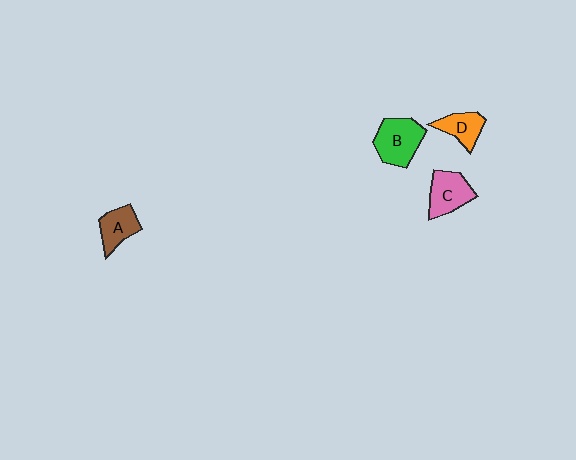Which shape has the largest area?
Shape B (green).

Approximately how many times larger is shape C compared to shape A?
Approximately 1.2 times.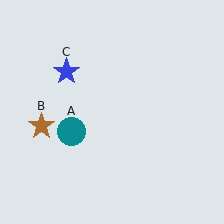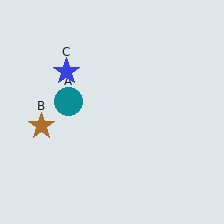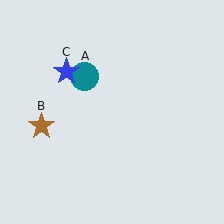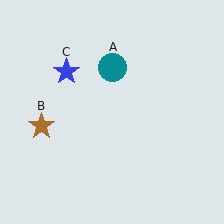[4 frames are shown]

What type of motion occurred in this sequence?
The teal circle (object A) rotated clockwise around the center of the scene.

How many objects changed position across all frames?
1 object changed position: teal circle (object A).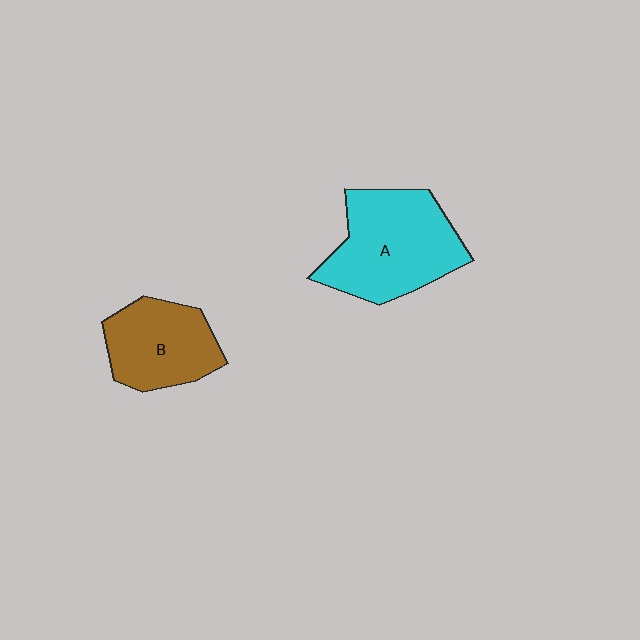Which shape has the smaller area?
Shape B (brown).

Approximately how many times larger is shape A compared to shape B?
Approximately 1.4 times.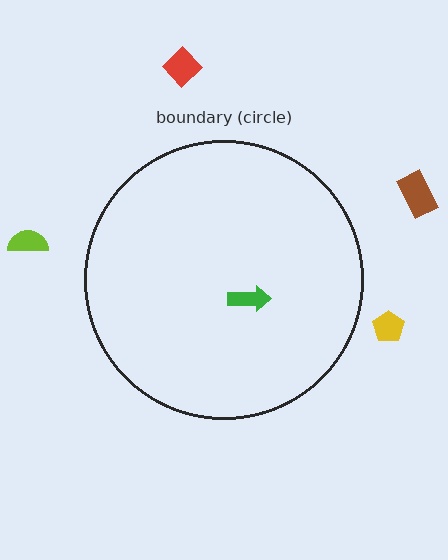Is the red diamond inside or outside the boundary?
Outside.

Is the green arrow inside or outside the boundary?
Inside.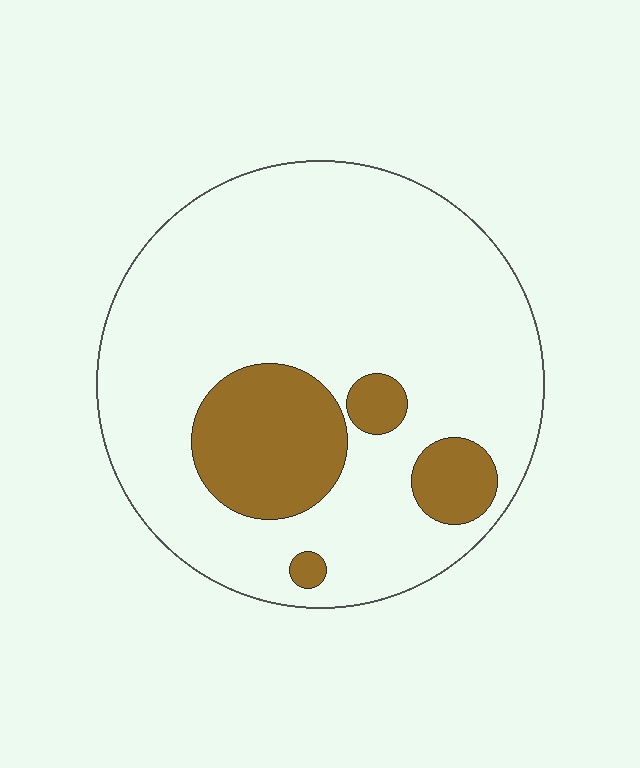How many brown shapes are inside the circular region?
4.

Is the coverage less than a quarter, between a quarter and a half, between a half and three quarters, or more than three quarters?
Less than a quarter.